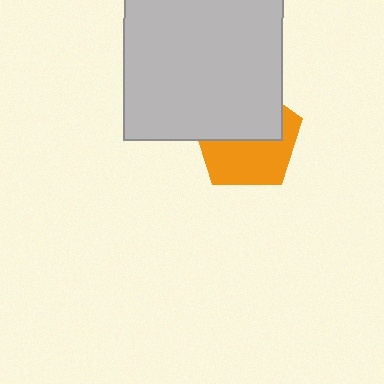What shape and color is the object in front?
The object in front is a light gray square.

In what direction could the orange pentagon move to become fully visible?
The orange pentagon could move down. That would shift it out from behind the light gray square entirely.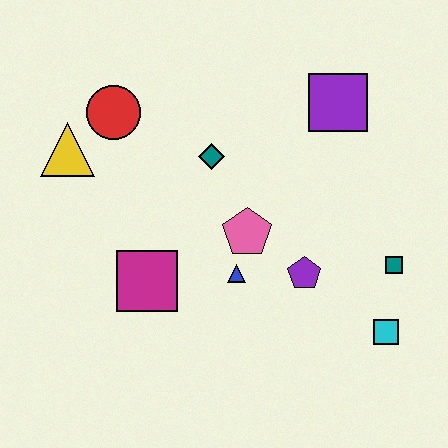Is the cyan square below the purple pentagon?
Yes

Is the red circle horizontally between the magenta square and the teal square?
No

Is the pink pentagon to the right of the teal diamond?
Yes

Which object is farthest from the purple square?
The yellow triangle is farthest from the purple square.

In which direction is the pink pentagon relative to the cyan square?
The pink pentagon is to the left of the cyan square.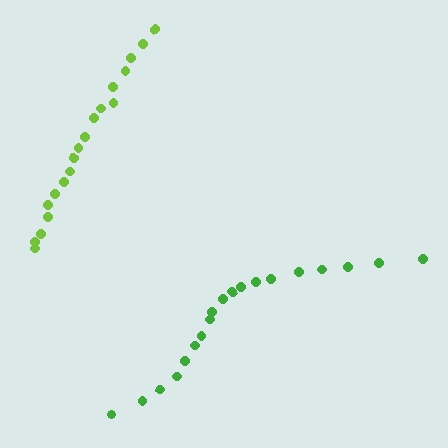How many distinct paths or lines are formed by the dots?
There are 2 distinct paths.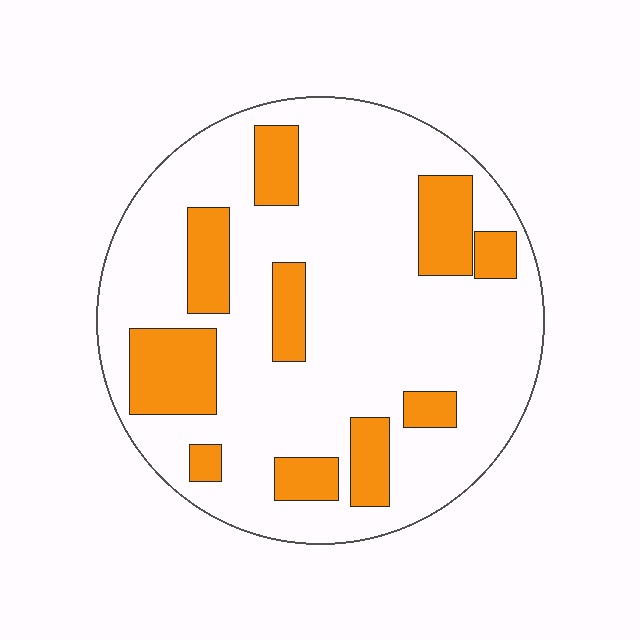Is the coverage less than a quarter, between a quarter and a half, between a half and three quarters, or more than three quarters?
Less than a quarter.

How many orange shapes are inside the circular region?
10.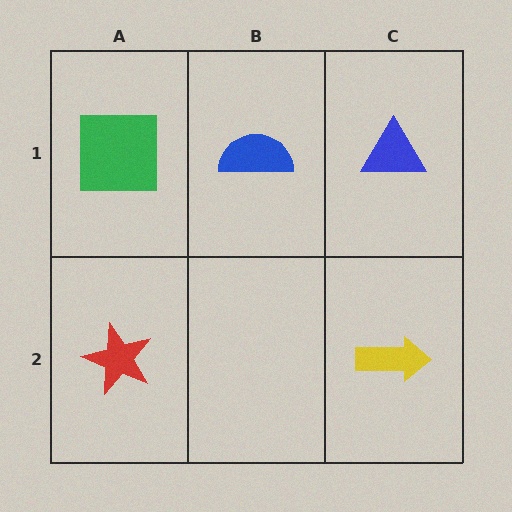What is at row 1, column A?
A green square.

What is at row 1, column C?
A blue triangle.